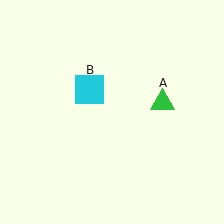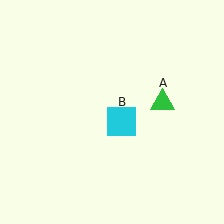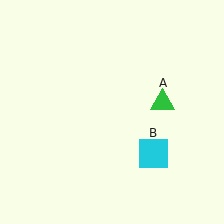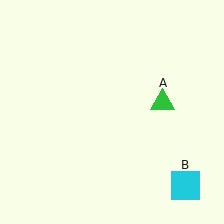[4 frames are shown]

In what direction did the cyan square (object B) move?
The cyan square (object B) moved down and to the right.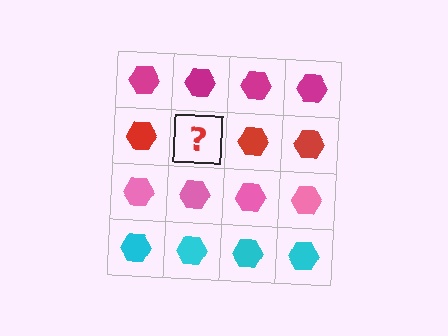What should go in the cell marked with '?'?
The missing cell should contain a red hexagon.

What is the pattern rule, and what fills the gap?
The rule is that each row has a consistent color. The gap should be filled with a red hexagon.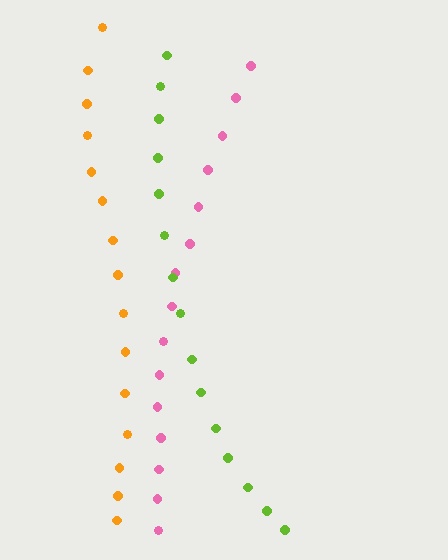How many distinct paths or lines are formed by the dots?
There are 3 distinct paths.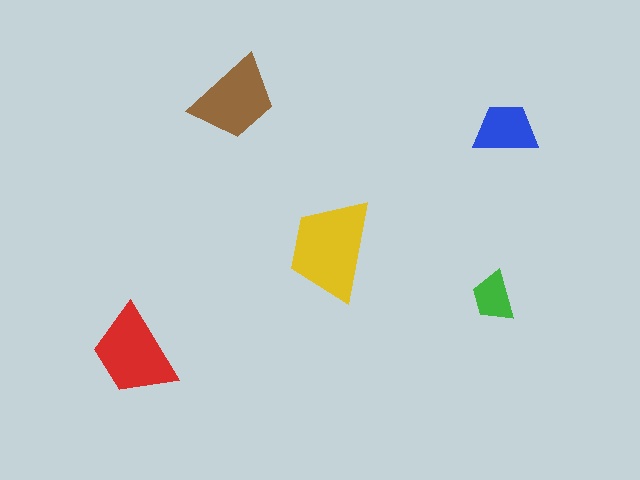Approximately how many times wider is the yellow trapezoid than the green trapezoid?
About 2 times wider.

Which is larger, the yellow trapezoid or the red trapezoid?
The yellow one.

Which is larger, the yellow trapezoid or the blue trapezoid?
The yellow one.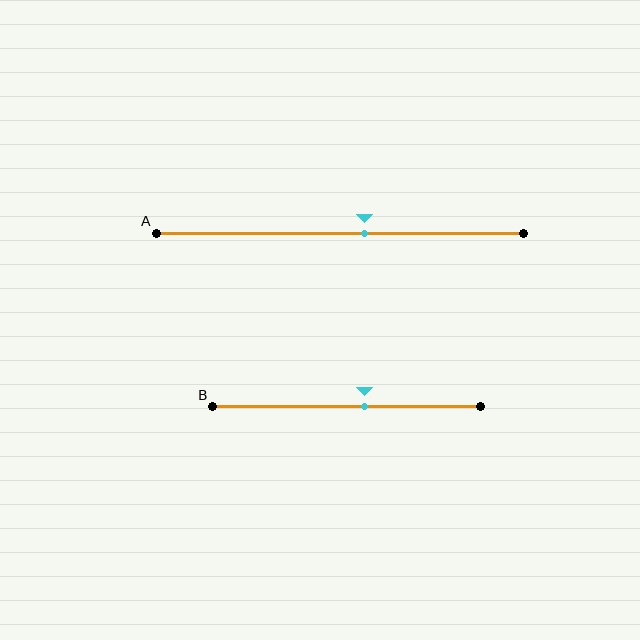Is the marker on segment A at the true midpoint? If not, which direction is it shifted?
No, the marker on segment A is shifted to the right by about 7% of the segment length.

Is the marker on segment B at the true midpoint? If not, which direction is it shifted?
No, the marker on segment B is shifted to the right by about 7% of the segment length.